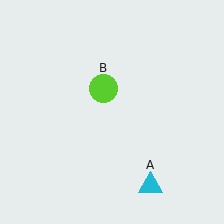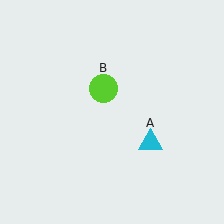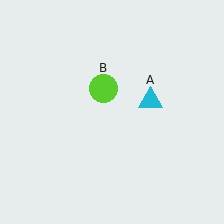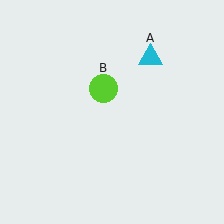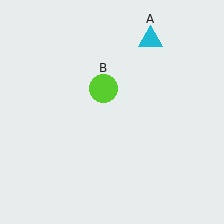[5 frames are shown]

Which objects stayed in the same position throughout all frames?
Lime circle (object B) remained stationary.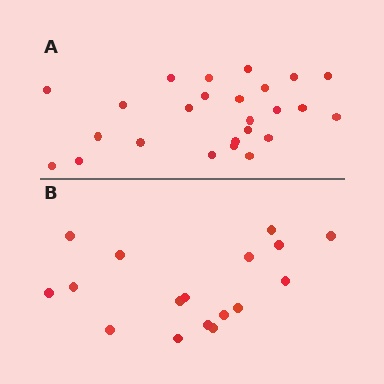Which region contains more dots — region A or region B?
Region A (the top region) has more dots.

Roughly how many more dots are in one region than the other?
Region A has roughly 8 or so more dots than region B.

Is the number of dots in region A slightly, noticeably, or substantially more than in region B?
Region A has substantially more. The ratio is roughly 1.5 to 1.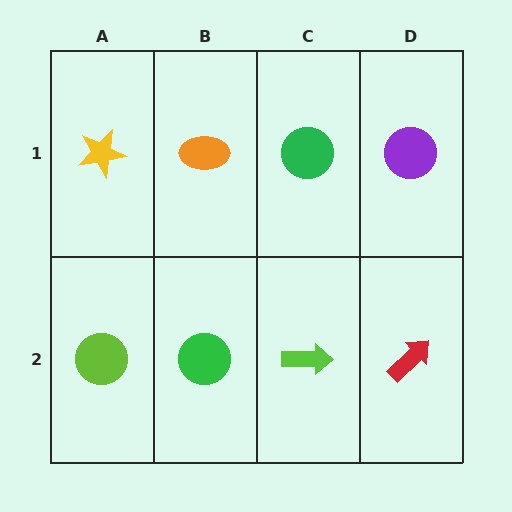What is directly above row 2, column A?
A yellow star.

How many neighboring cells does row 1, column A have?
2.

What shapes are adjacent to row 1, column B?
A green circle (row 2, column B), a yellow star (row 1, column A), a green circle (row 1, column C).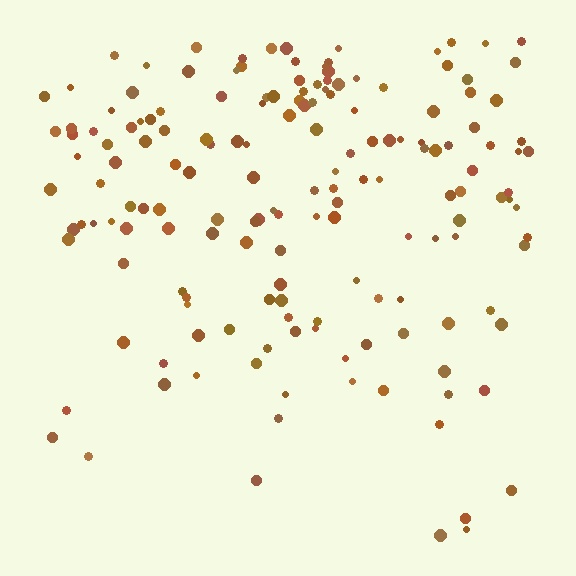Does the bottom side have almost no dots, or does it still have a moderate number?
Still a moderate number, just noticeably fewer than the top.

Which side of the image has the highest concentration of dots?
The top.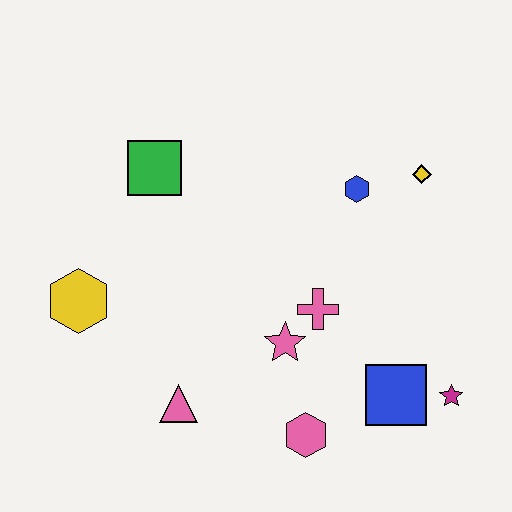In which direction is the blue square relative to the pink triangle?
The blue square is to the right of the pink triangle.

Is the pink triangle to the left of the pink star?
Yes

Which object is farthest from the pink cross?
The yellow hexagon is farthest from the pink cross.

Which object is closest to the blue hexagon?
The yellow diamond is closest to the blue hexagon.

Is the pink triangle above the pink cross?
No